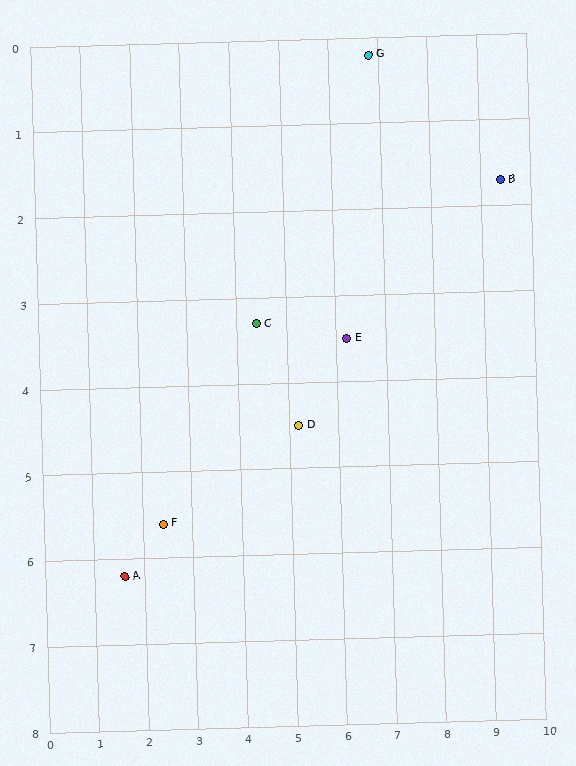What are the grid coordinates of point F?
Point F is at approximately (2.4, 5.6).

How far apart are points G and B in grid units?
Points G and B are about 3.0 grid units apart.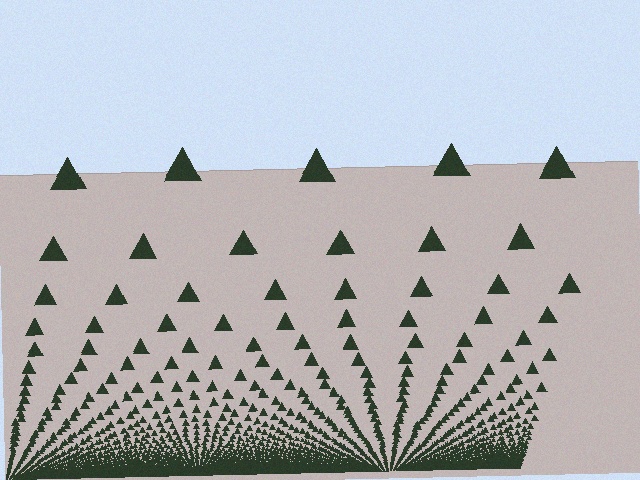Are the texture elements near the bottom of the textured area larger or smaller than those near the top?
Smaller. The gradient is inverted — elements near the bottom are smaller and denser.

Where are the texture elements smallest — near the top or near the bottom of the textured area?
Near the bottom.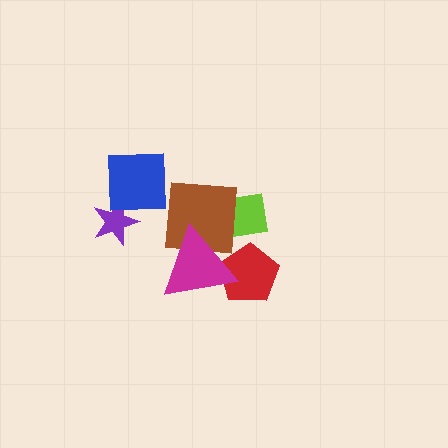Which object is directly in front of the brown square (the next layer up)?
The blue square is directly in front of the brown square.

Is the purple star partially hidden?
Yes, it is partially covered by another shape.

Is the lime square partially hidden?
Yes, it is partially covered by another shape.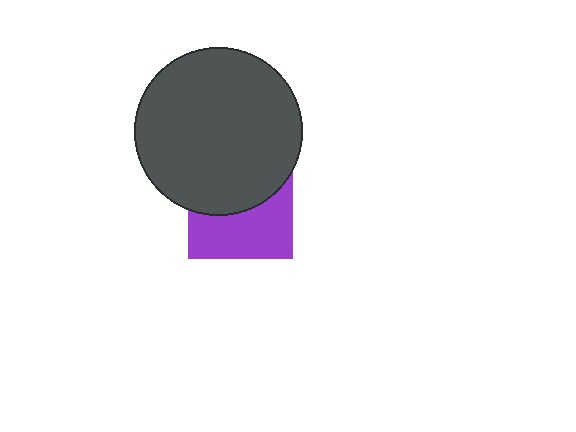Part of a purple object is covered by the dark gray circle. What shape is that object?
It is a square.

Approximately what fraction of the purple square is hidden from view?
Roughly 50% of the purple square is hidden behind the dark gray circle.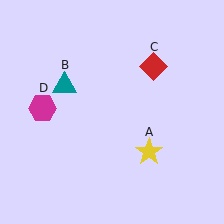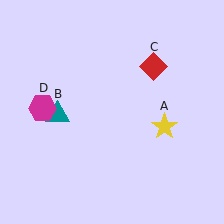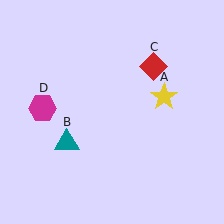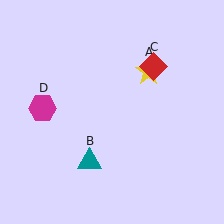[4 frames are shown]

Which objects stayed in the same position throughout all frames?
Red diamond (object C) and magenta hexagon (object D) remained stationary.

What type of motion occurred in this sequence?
The yellow star (object A), teal triangle (object B) rotated counterclockwise around the center of the scene.